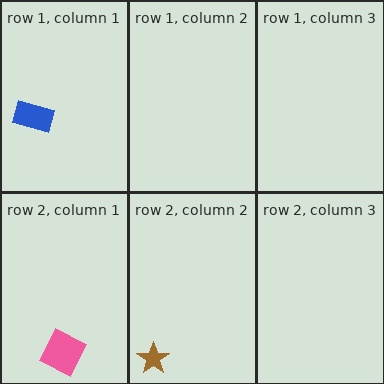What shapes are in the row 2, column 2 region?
The brown star.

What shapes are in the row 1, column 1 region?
The blue rectangle.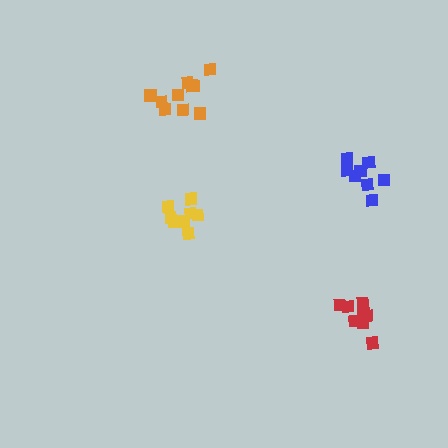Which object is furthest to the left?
The yellow cluster is leftmost.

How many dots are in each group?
Group 1: 10 dots, Group 2: 9 dots, Group 3: 8 dots, Group 4: 10 dots (37 total).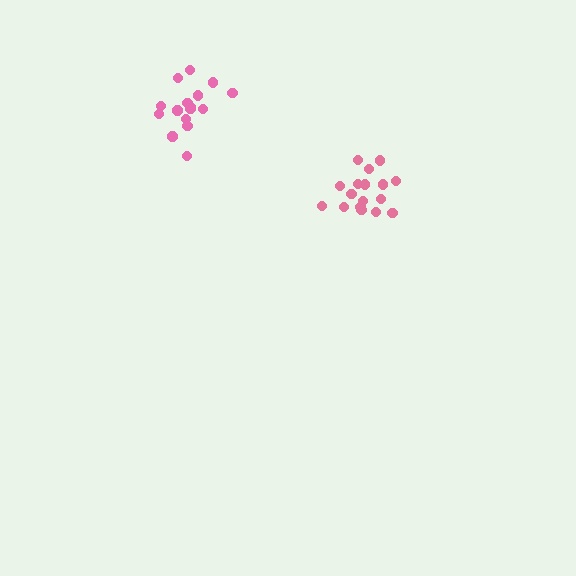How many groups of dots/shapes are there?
There are 2 groups.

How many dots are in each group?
Group 1: 17 dots, Group 2: 16 dots (33 total).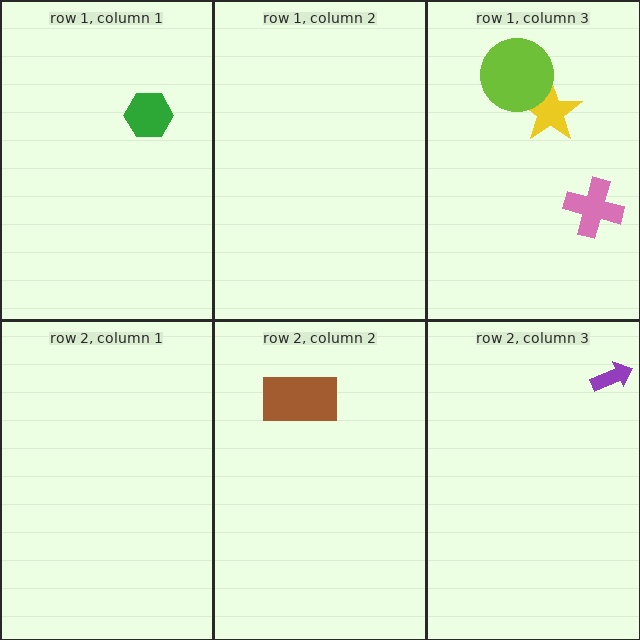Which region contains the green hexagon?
The row 1, column 1 region.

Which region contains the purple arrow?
The row 2, column 3 region.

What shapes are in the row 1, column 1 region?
The green hexagon.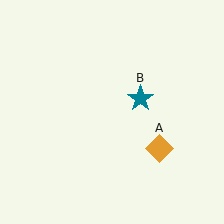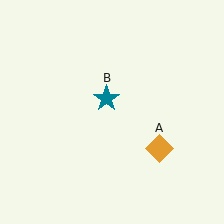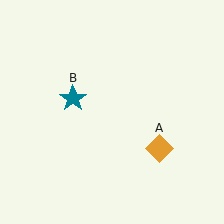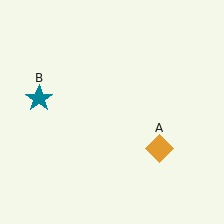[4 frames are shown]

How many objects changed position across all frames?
1 object changed position: teal star (object B).